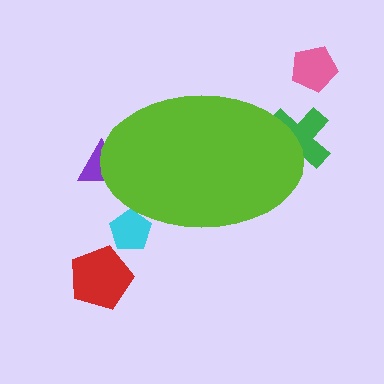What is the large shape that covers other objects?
A lime ellipse.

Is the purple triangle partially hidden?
Yes, the purple triangle is partially hidden behind the lime ellipse.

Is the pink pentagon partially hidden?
No, the pink pentagon is fully visible.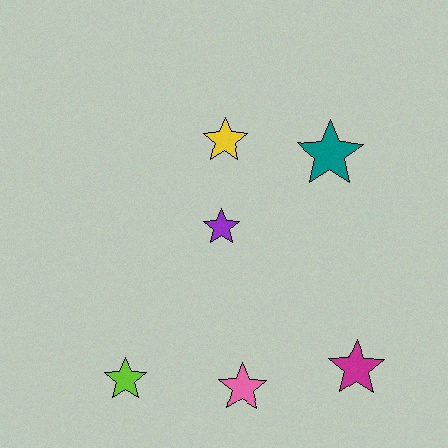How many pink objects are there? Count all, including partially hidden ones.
There is 1 pink object.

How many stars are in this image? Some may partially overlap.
There are 6 stars.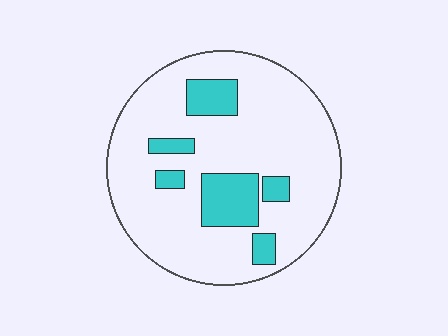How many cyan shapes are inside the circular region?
6.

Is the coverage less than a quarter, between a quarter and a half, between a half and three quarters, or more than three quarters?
Less than a quarter.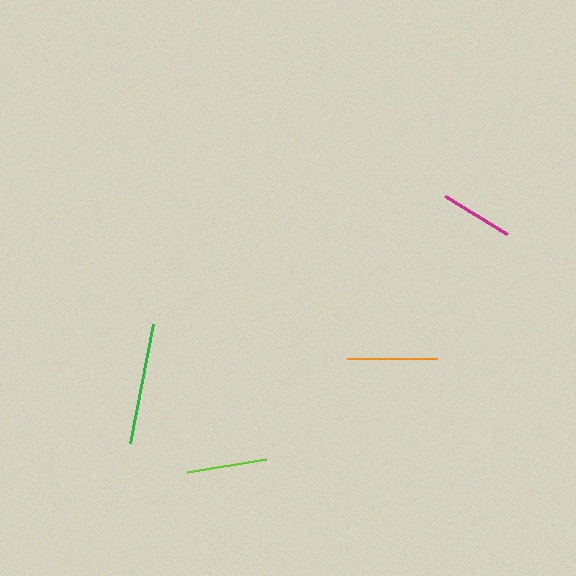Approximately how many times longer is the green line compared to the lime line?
The green line is approximately 1.5 times the length of the lime line.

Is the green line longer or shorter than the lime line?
The green line is longer than the lime line.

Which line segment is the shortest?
The magenta line is the shortest at approximately 72 pixels.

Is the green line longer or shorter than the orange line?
The green line is longer than the orange line.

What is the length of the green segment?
The green segment is approximately 122 pixels long.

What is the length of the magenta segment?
The magenta segment is approximately 72 pixels long.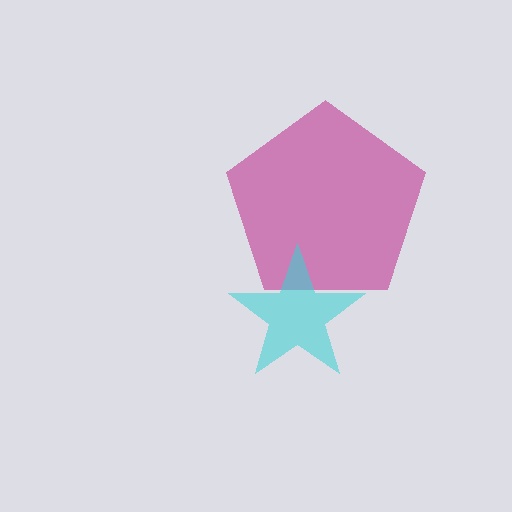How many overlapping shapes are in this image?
There are 2 overlapping shapes in the image.